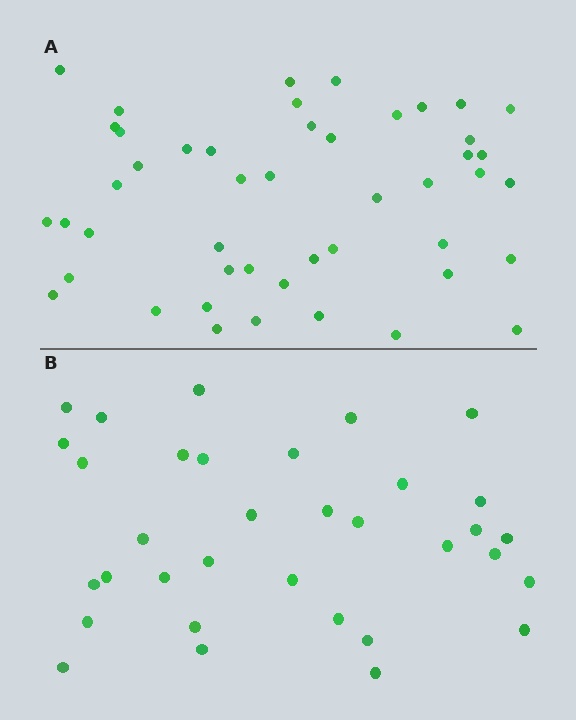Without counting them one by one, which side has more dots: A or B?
Region A (the top region) has more dots.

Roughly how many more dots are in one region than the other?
Region A has approximately 15 more dots than region B.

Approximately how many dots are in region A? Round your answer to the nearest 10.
About 50 dots. (The exact count is 47, which rounds to 50.)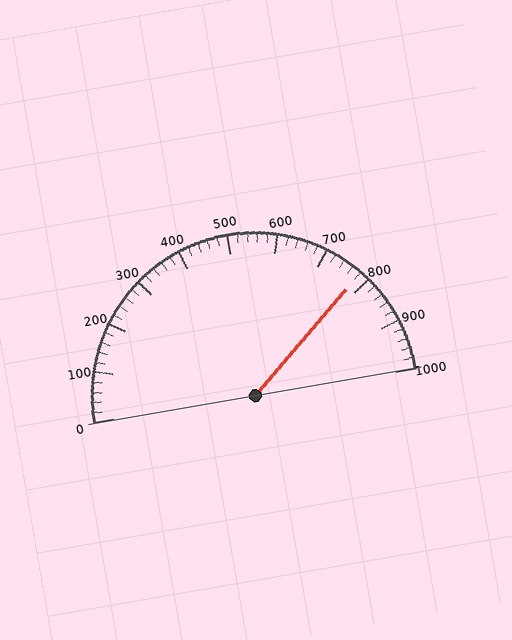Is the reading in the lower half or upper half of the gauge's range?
The reading is in the upper half of the range (0 to 1000).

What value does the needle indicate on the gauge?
The needle indicates approximately 780.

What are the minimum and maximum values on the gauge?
The gauge ranges from 0 to 1000.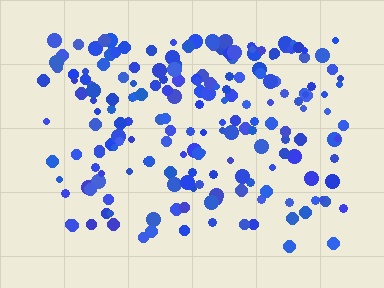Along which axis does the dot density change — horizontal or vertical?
Vertical.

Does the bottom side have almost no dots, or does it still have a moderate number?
Still a moderate number, just noticeably fewer than the top.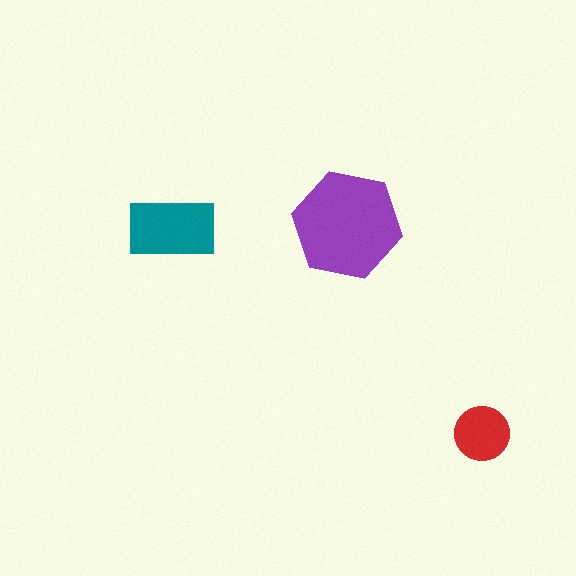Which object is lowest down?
The red circle is bottommost.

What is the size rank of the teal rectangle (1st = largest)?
2nd.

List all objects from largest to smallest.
The purple hexagon, the teal rectangle, the red circle.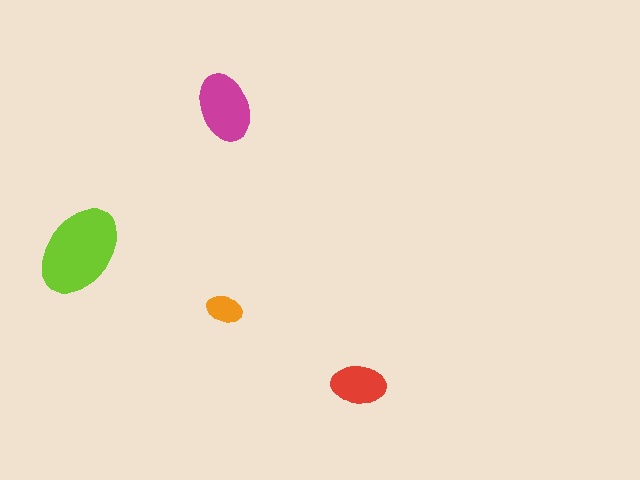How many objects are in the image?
There are 4 objects in the image.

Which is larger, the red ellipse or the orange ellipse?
The red one.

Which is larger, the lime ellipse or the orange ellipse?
The lime one.